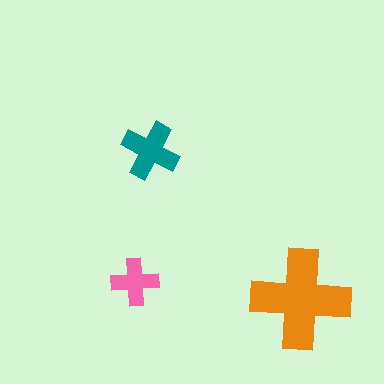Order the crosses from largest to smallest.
the orange one, the teal one, the pink one.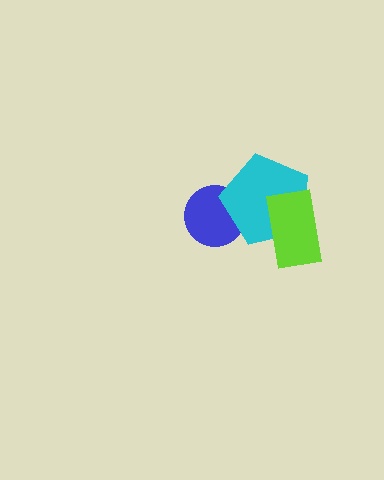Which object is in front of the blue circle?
The cyan pentagon is in front of the blue circle.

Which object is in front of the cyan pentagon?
The lime rectangle is in front of the cyan pentagon.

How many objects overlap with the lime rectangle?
1 object overlaps with the lime rectangle.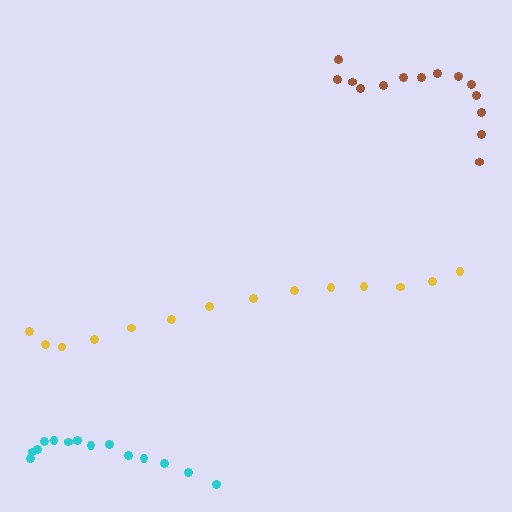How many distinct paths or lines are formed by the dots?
There are 3 distinct paths.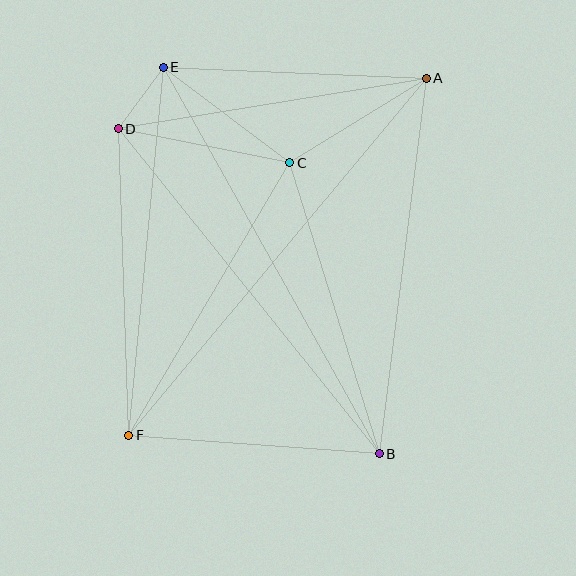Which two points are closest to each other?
Points D and E are closest to each other.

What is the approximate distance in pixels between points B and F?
The distance between B and F is approximately 251 pixels.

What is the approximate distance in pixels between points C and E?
The distance between C and E is approximately 159 pixels.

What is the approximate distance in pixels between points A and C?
The distance between A and C is approximately 161 pixels.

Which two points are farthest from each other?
Points A and F are farthest from each other.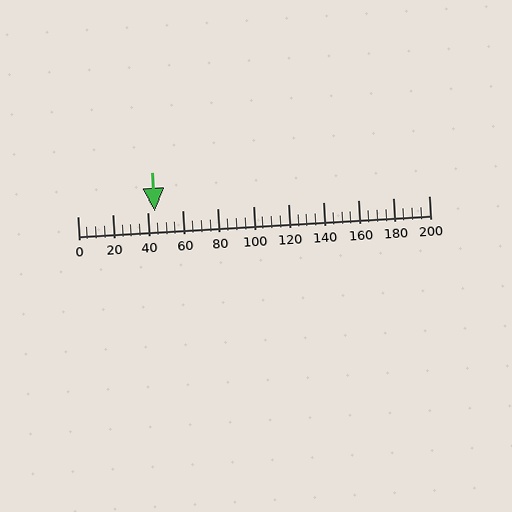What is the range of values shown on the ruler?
The ruler shows values from 0 to 200.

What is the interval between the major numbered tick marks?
The major tick marks are spaced 20 units apart.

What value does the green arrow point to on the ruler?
The green arrow points to approximately 44.